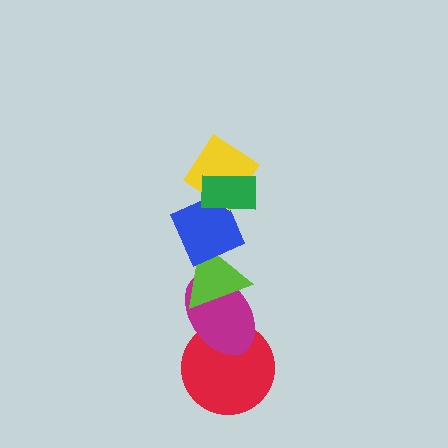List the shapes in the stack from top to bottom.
From top to bottom: the green rectangle, the yellow diamond, the blue diamond, the lime triangle, the magenta ellipse, the red circle.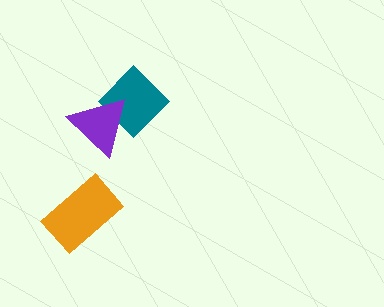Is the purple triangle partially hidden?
No, no other shape covers it.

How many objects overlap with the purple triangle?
1 object overlaps with the purple triangle.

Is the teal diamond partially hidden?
Yes, it is partially covered by another shape.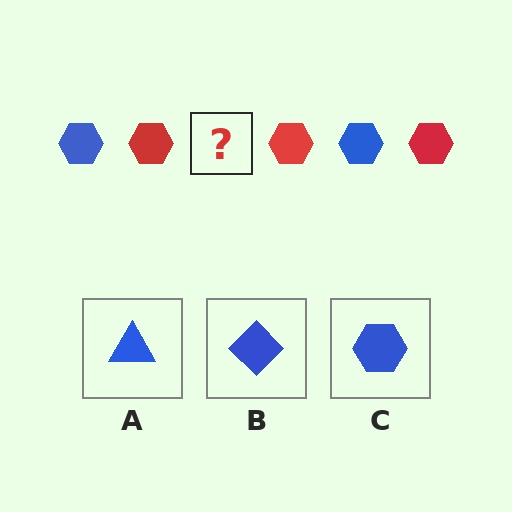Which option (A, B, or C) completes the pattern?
C.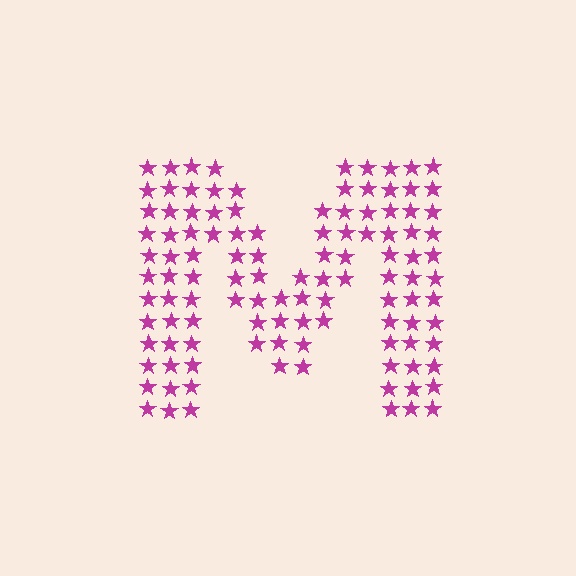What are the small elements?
The small elements are stars.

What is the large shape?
The large shape is the letter M.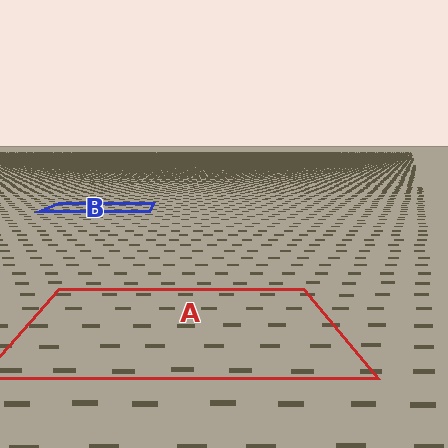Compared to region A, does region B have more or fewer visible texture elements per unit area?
Region B has more texture elements per unit area — they are packed more densely because it is farther away.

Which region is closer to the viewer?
Region A is closer. The texture elements there are larger and more spread out.